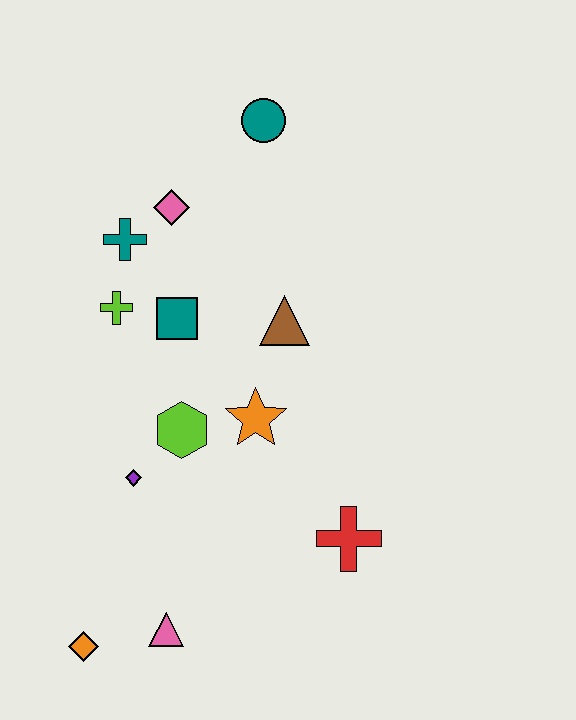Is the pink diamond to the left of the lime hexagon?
Yes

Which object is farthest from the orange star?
The teal circle is farthest from the orange star.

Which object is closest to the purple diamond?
The lime hexagon is closest to the purple diamond.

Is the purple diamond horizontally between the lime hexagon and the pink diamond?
No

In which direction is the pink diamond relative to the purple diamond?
The pink diamond is above the purple diamond.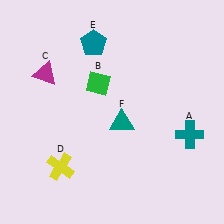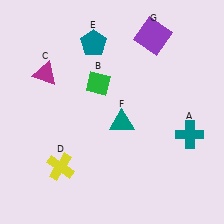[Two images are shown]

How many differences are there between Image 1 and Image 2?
There is 1 difference between the two images.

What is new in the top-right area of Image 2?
A purple square (G) was added in the top-right area of Image 2.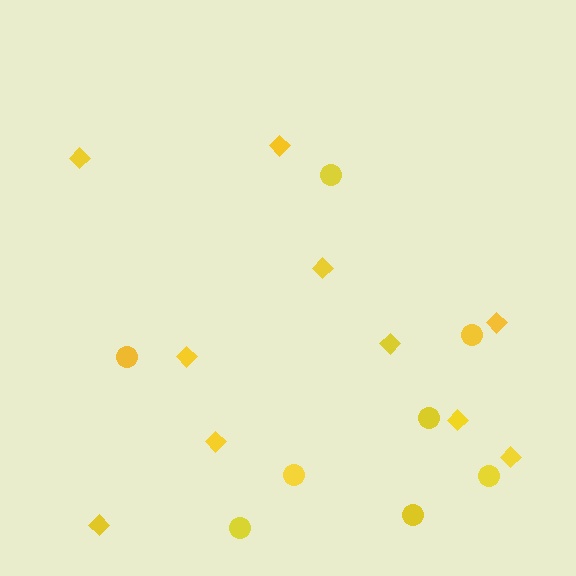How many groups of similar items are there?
There are 2 groups: one group of circles (8) and one group of diamonds (10).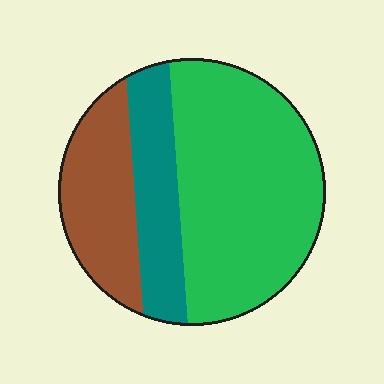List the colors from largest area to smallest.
From largest to smallest: green, brown, teal.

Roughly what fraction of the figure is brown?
Brown covers about 25% of the figure.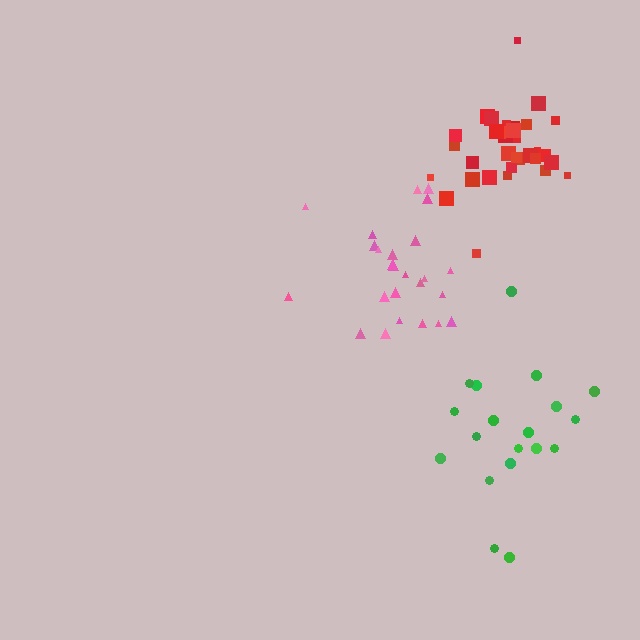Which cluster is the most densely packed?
Red.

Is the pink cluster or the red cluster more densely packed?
Red.